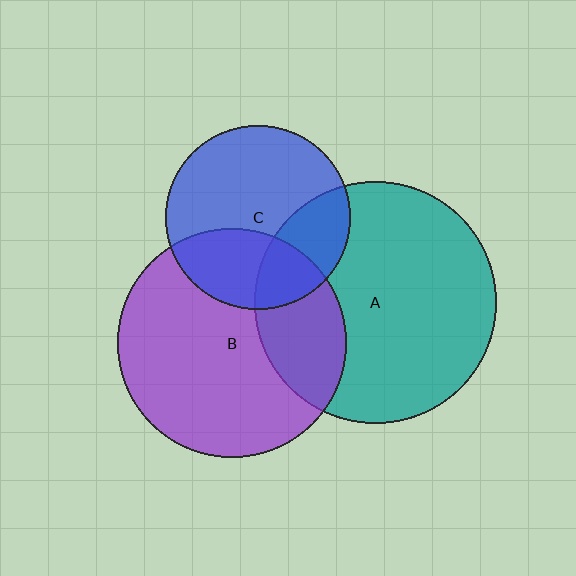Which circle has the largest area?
Circle A (teal).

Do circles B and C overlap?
Yes.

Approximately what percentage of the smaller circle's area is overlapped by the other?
Approximately 35%.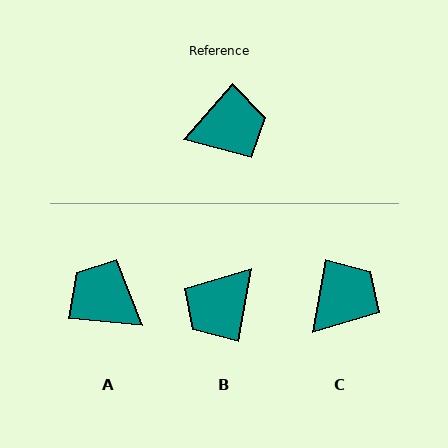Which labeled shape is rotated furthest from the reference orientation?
B, about 149 degrees away.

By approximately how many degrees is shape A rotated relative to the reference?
Approximately 126 degrees counter-clockwise.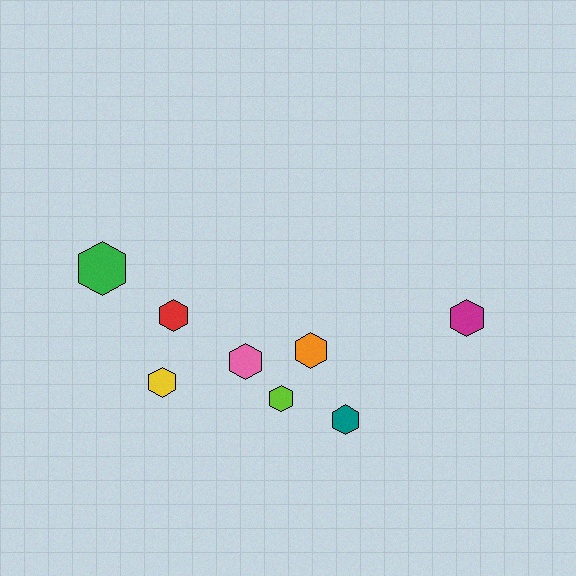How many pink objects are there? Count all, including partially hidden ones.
There is 1 pink object.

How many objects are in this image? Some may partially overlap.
There are 8 objects.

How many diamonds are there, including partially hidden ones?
There are no diamonds.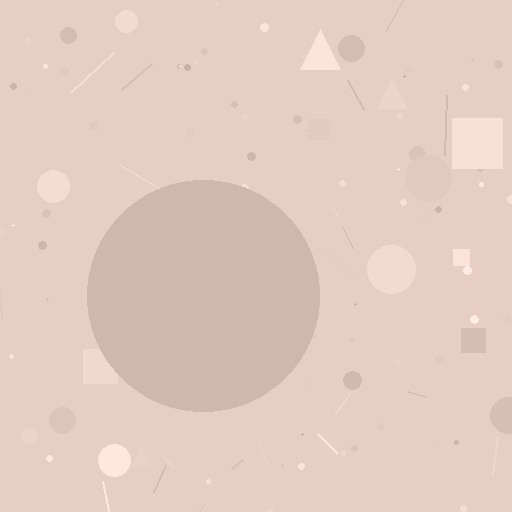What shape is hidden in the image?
A circle is hidden in the image.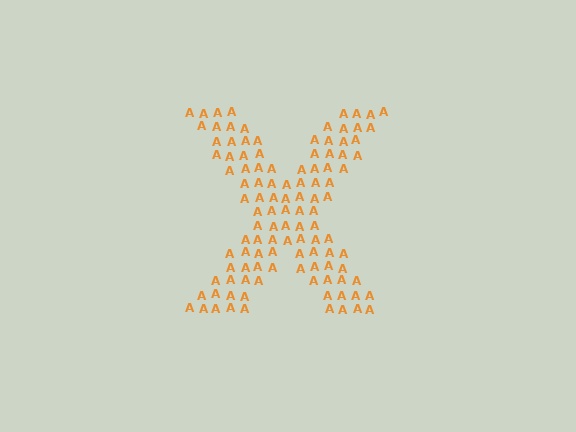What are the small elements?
The small elements are letter A's.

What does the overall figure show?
The overall figure shows the letter X.